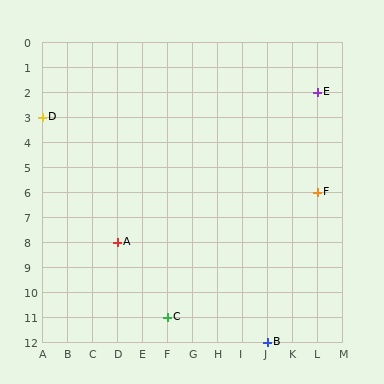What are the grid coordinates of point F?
Point F is at grid coordinates (L, 6).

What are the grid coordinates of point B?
Point B is at grid coordinates (J, 12).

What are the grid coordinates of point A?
Point A is at grid coordinates (D, 8).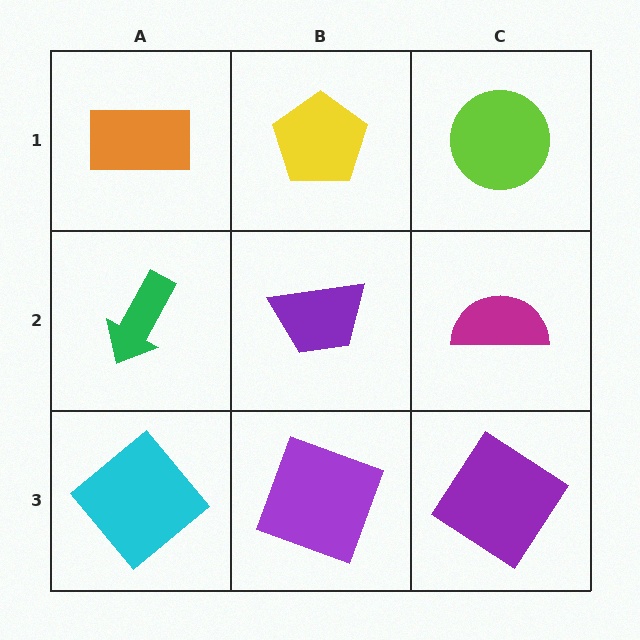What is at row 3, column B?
A purple square.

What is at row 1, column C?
A lime circle.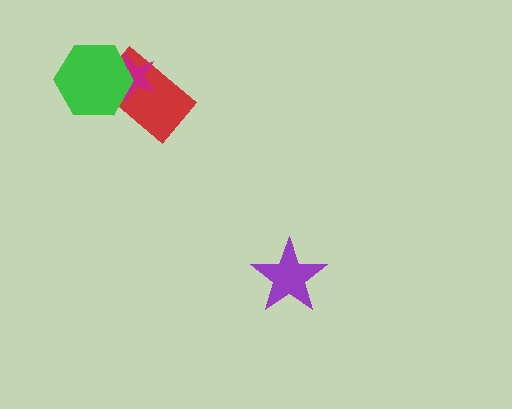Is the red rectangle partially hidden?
Yes, it is partially covered by another shape.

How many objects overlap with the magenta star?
2 objects overlap with the magenta star.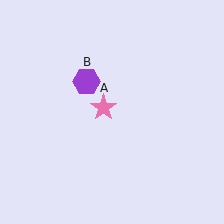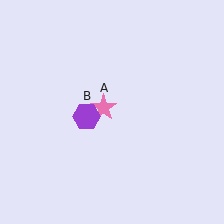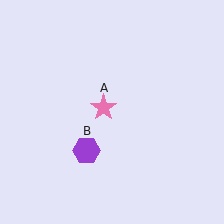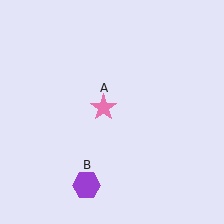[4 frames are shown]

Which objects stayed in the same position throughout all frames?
Pink star (object A) remained stationary.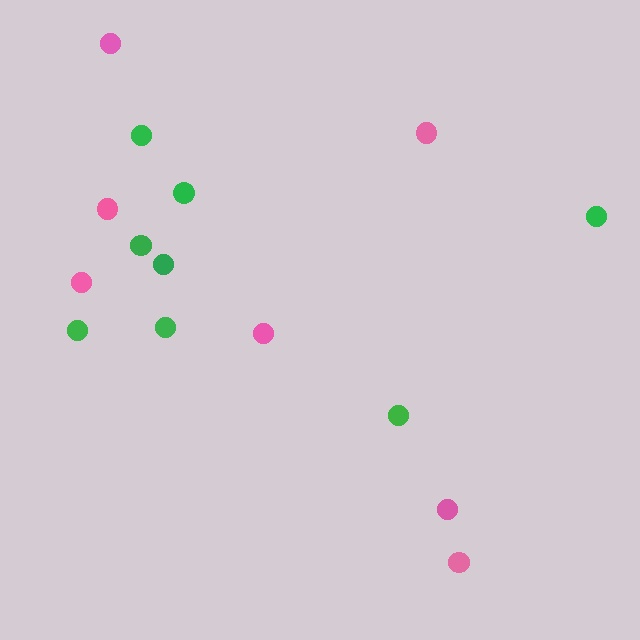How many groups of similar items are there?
There are 2 groups: one group of green circles (8) and one group of pink circles (7).